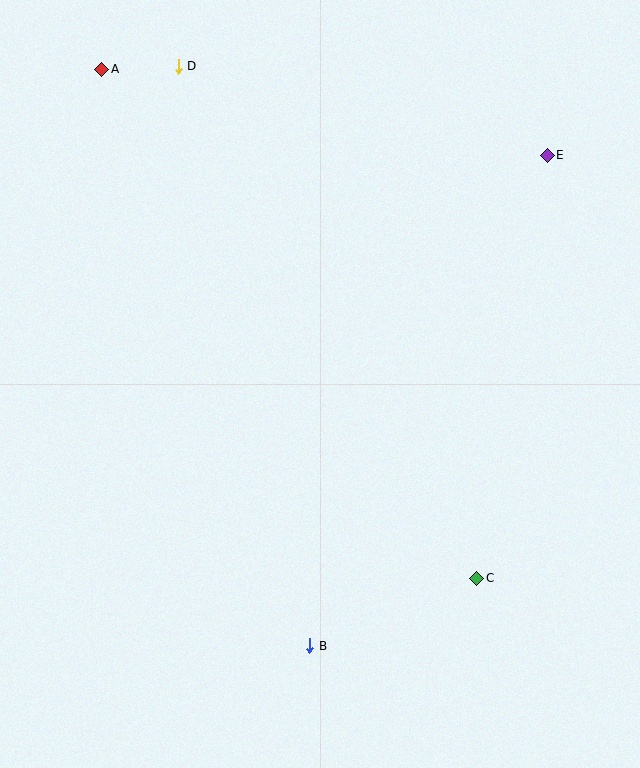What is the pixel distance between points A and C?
The distance between A and C is 632 pixels.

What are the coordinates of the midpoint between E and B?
The midpoint between E and B is at (428, 401).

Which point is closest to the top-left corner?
Point A is closest to the top-left corner.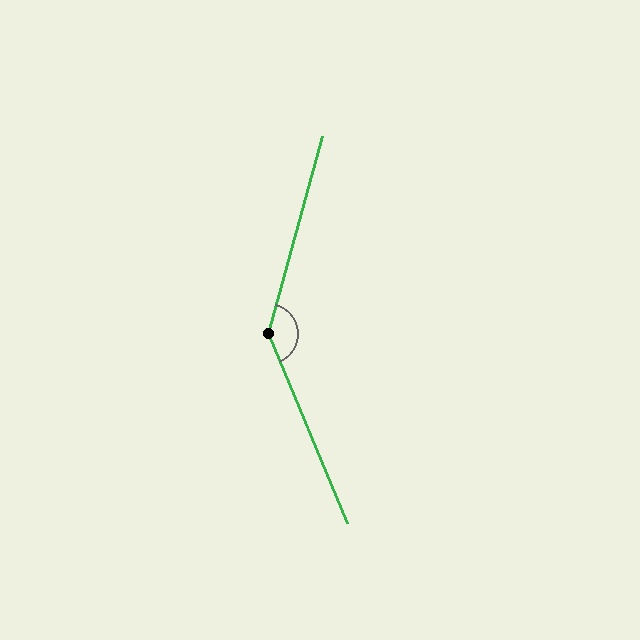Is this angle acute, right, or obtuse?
It is obtuse.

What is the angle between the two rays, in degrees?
Approximately 142 degrees.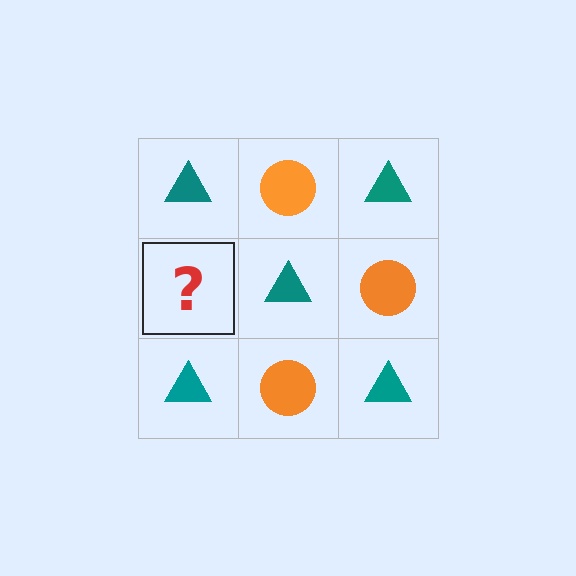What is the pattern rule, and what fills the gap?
The rule is that it alternates teal triangle and orange circle in a checkerboard pattern. The gap should be filled with an orange circle.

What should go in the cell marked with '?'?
The missing cell should contain an orange circle.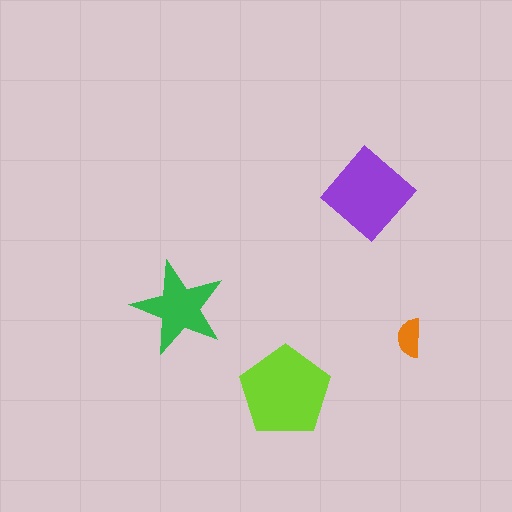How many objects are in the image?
There are 4 objects in the image.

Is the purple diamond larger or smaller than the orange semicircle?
Larger.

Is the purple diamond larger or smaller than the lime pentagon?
Smaller.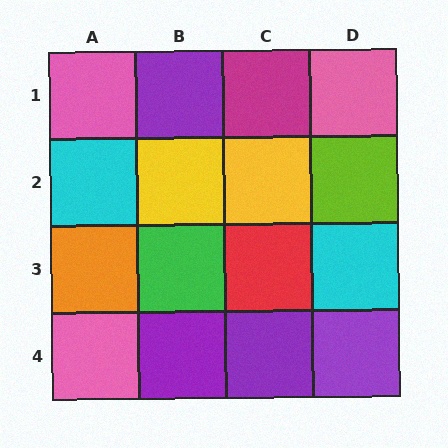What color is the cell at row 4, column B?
Purple.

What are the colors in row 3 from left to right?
Orange, green, red, cyan.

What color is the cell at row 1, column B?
Purple.